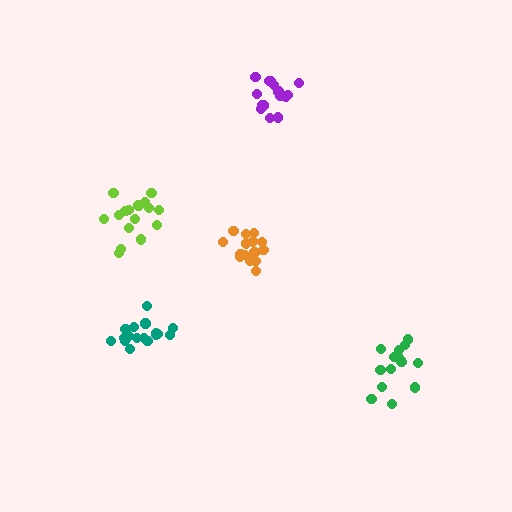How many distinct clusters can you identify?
There are 5 distinct clusters.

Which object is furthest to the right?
The green cluster is rightmost.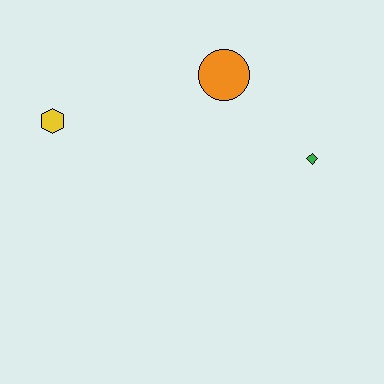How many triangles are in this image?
There are no triangles.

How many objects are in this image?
There are 3 objects.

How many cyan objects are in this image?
There are no cyan objects.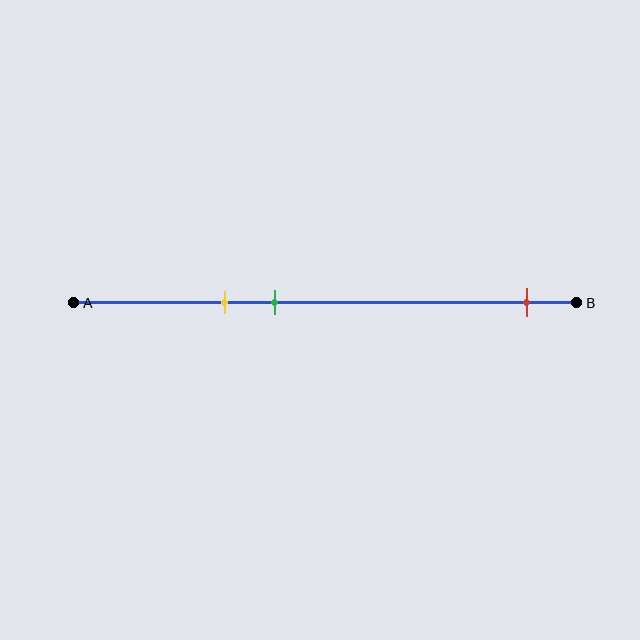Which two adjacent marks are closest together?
The yellow and green marks are the closest adjacent pair.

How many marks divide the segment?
There are 3 marks dividing the segment.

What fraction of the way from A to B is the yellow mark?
The yellow mark is approximately 30% (0.3) of the way from A to B.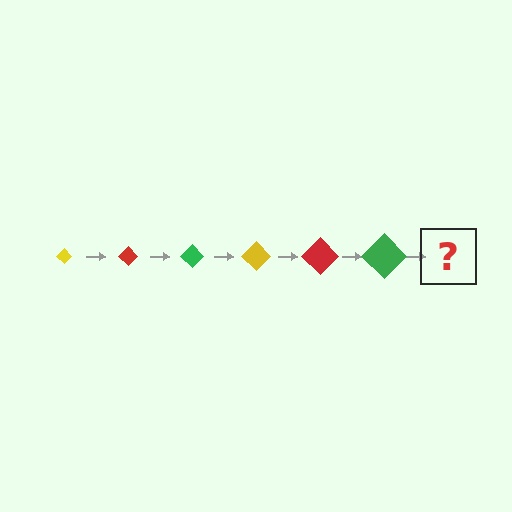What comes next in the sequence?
The next element should be a yellow diamond, larger than the previous one.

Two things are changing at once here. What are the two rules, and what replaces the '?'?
The two rules are that the diamond grows larger each step and the color cycles through yellow, red, and green. The '?' should be a yellow diamond, larger than the previous one.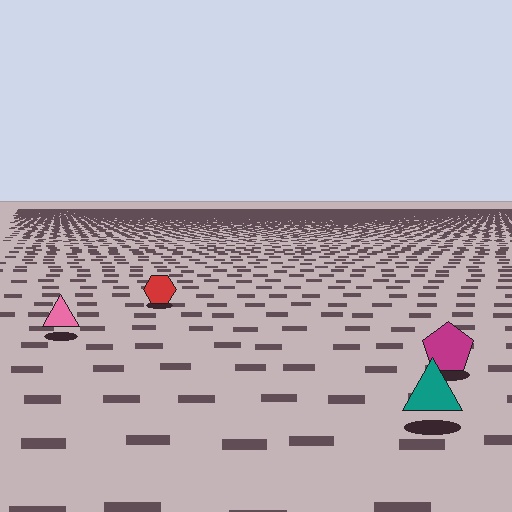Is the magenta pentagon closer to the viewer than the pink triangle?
Yes. The magenta pentagon is closer — you can tell from the texture gradient: the ground texture is coarser near it.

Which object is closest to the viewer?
The teal triangle is closest. The texture marks near it are larger and more spread out.